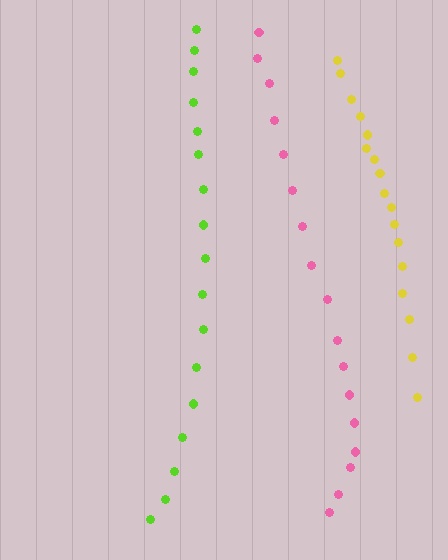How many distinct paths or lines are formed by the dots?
There are 3 distinct paths.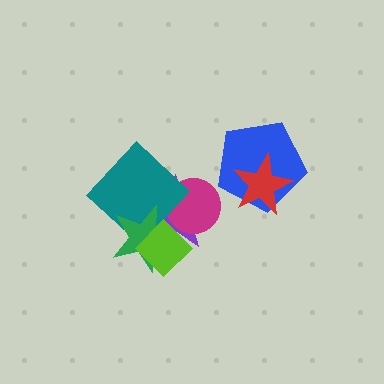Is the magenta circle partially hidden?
Yes, it is partially covered by another shape.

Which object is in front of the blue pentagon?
The red star is in front of the blue pentagon.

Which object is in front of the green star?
The lime diamond is in front of the green star.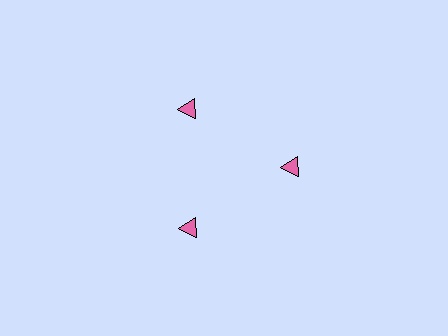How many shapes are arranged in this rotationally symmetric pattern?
There are 3 shapes, arranged in 3 groups of 1.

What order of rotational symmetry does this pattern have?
This pattern has 3-fold rotational symmetry.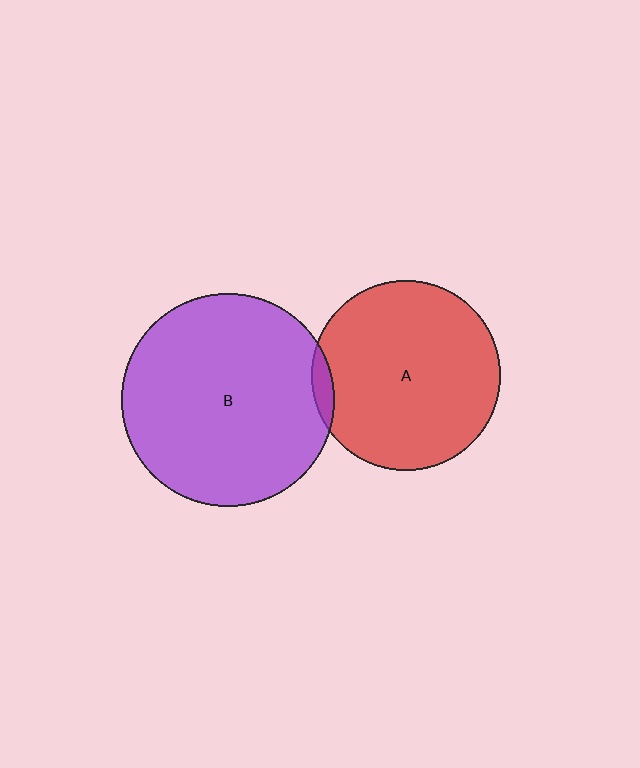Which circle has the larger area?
Circle B (purple).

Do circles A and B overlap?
Yes.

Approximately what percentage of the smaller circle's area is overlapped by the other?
Approximately 5%.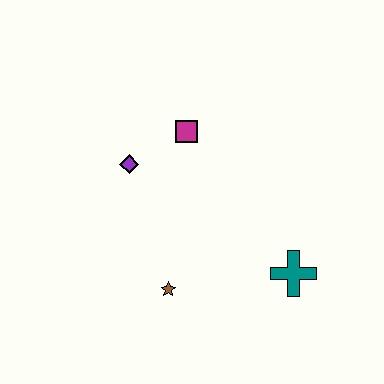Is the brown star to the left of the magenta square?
Yes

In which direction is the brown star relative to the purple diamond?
The brown star is below the purple diamond.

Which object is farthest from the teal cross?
The purple diamond is farthest from the teal cross.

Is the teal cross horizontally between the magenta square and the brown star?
No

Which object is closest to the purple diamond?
The magenta square is closest to the purple diamond.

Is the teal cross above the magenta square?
No